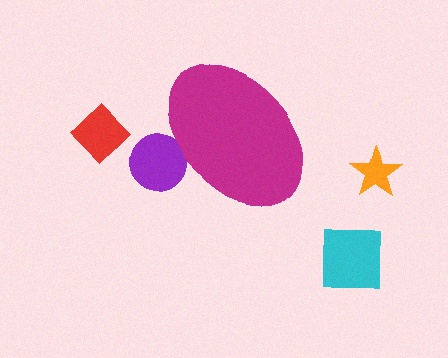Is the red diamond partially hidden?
No, the red diamond is fully visible.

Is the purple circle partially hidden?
Yes, the purple circle is partially hidden behind the magenta ellipse.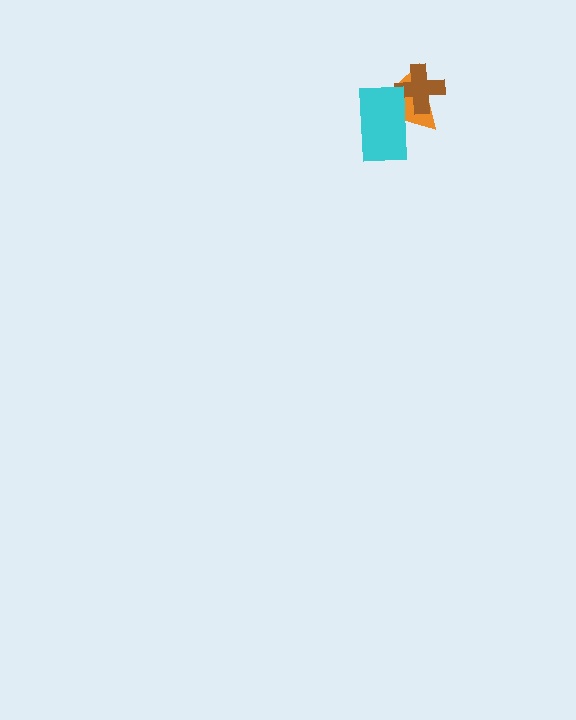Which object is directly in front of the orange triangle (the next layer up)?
The brown cross is directly in front of the orange triangle.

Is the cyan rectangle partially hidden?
No, no other shape covers it.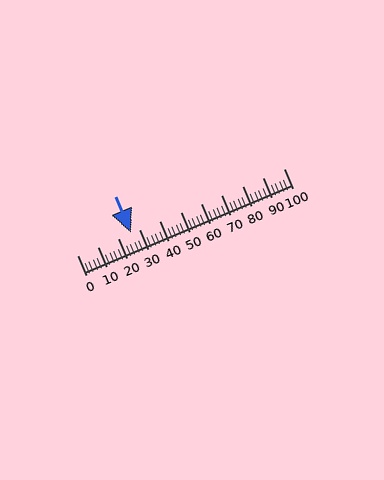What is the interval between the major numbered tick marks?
The major tick marks are spaced 10 units apart.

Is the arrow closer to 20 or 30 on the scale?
The arrow is closer to 30.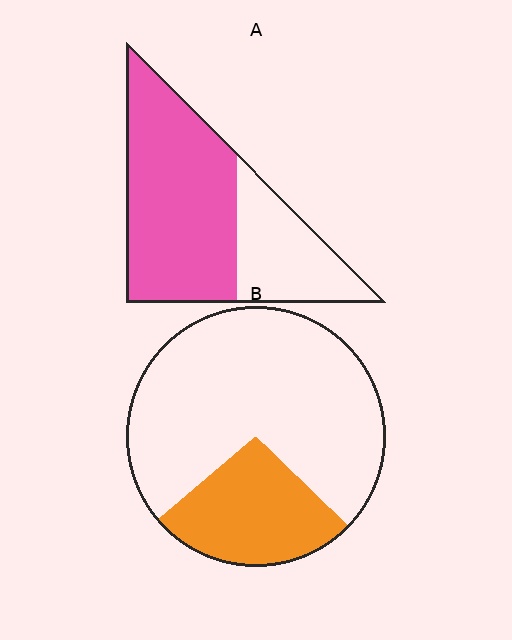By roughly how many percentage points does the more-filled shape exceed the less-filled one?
By roughly 40 percentage points (A over B).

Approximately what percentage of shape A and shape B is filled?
A is approximately 65% and B is approximately 25%.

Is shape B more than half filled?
No.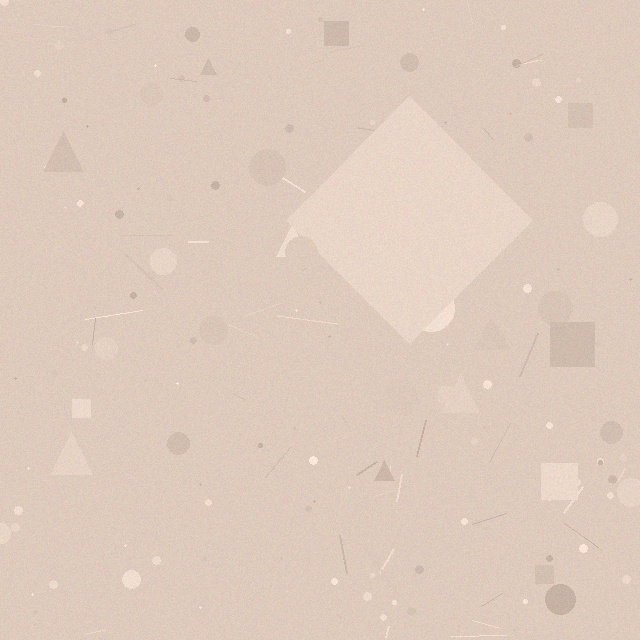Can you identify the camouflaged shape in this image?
The camouflaged shape is a diamond.